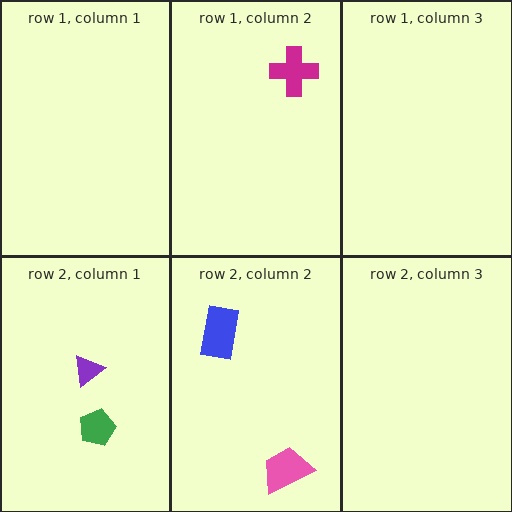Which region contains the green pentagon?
The row 2, column 1 region.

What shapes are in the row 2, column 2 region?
The pink trapezoid, the blue rectangle.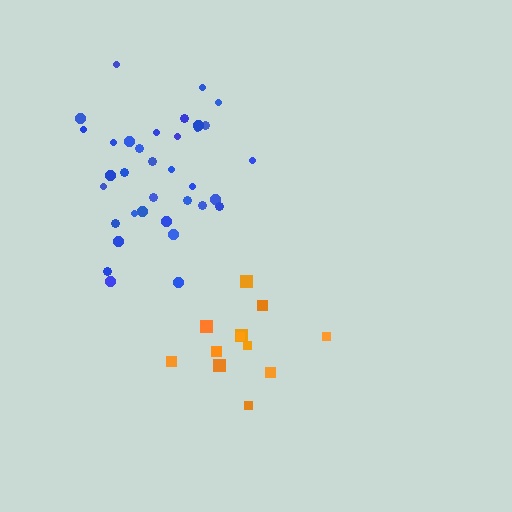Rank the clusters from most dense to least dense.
blue, orange.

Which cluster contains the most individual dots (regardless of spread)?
Blue (35).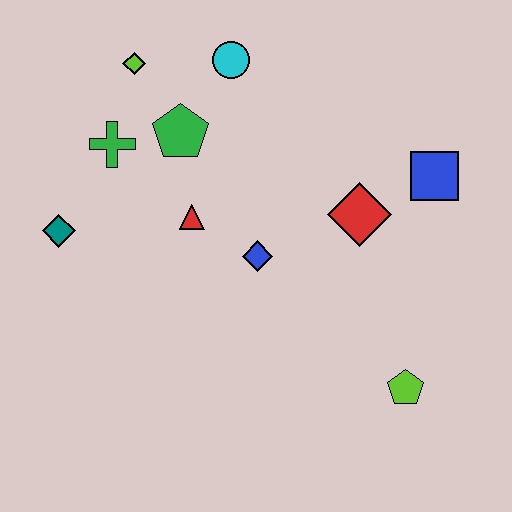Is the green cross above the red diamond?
Yes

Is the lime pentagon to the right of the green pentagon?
Yes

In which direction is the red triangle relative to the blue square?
The red triangle is to the left of the blue square.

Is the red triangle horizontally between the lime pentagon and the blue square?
No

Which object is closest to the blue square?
The red diamond is closest to the blue square.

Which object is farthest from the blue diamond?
The lime diamond is farthest from the blue diamond.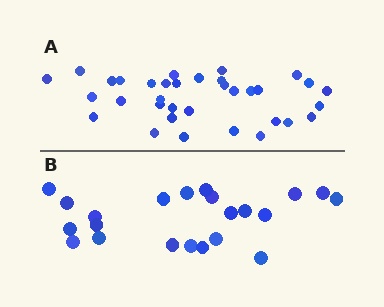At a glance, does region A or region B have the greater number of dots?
Region A (the top region) has more dots.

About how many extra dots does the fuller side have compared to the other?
Region A has roughly 12 or so more dots than region B.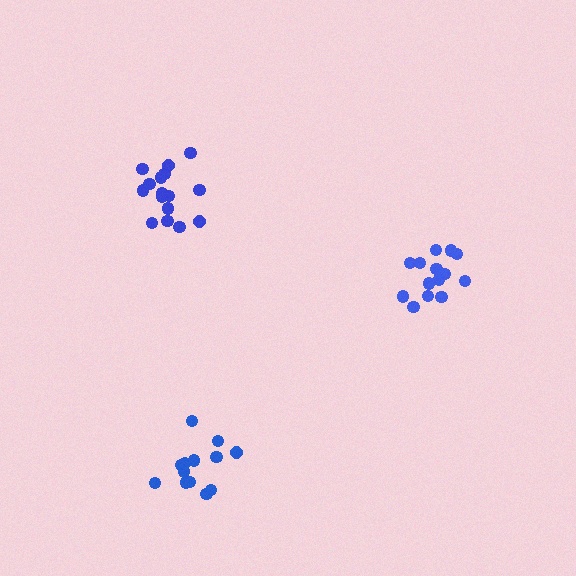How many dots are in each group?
Group 1: 14 dots, Group 2: 16 dots, Group 3: 13 dots (43 total).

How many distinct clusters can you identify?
There are 3 distinct clusters.